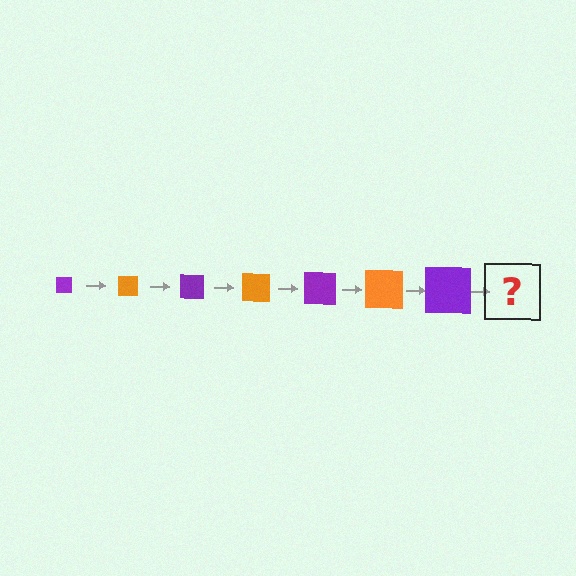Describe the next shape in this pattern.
It should be an orange square, larger than the previous one.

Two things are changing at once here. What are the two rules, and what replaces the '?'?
The two rules are that the square grows larger each step and the color cycles through purple and orange. The '?' should be an orange square, larger than the previous one.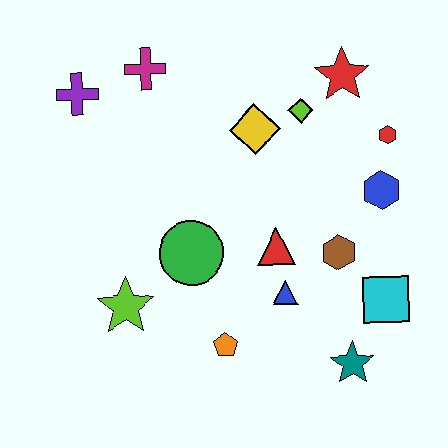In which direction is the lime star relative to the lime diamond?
The lime star is below the lime diamond.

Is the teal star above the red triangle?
No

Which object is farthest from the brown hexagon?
The purple cross is farthest from the brown hexagon.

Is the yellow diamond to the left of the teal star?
Yes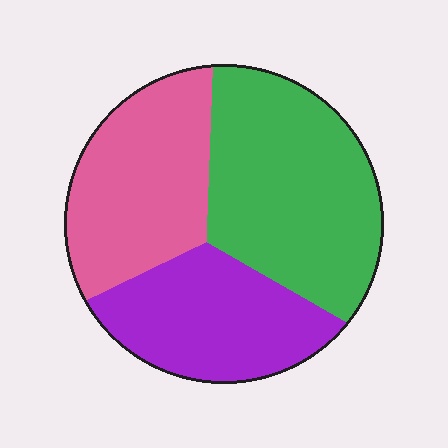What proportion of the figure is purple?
Purple takes up about one quarter (1/4) of the figure.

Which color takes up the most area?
Green, at roughly 40%.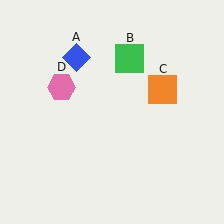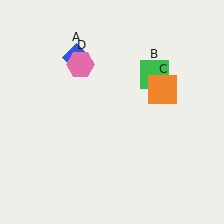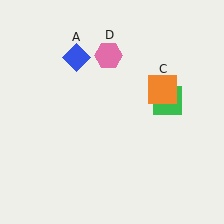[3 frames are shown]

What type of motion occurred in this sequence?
The green square (object B), pink hexagon (object D) rotated clockwise around the center of the scene.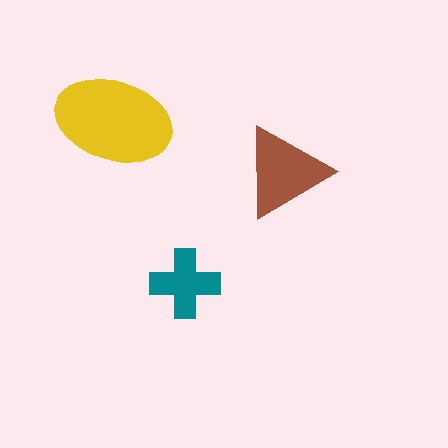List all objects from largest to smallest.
The yellow ellipse, the brown triangle, the teal cross.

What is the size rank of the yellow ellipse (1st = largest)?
1st.